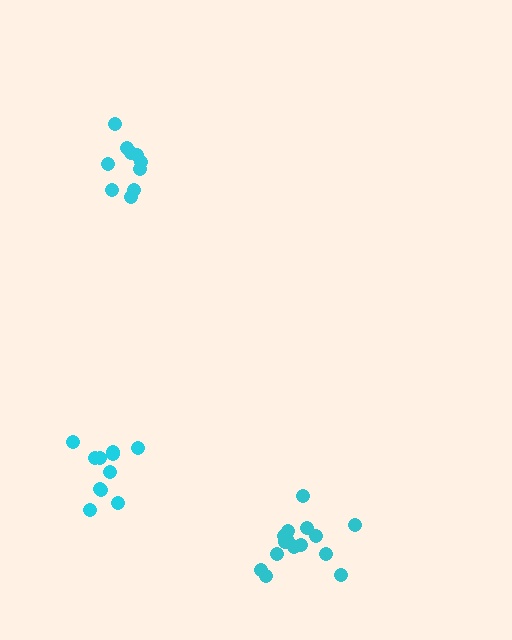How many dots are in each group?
Group 1: 11 dots, Group 2: 15 dots, Group 3: 10 dots (36 total).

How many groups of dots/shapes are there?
There are 3 groups.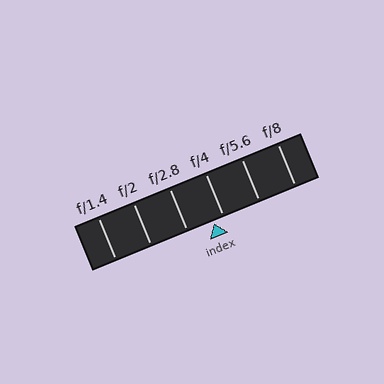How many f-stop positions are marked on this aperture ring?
There are 6 f-stop positions marked.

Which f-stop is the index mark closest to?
The index mark is closest to f/4.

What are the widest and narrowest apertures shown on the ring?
The widest aperture shown is f/1.4 and the narrowest is f/8.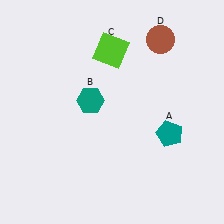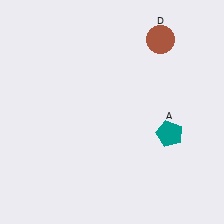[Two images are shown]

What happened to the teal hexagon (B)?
The teal hexagon (B) was removed in Image 2. It was in the top-left area of Image 1.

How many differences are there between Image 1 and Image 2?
There are 2 differences between the two images.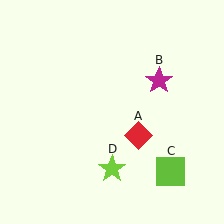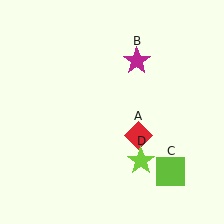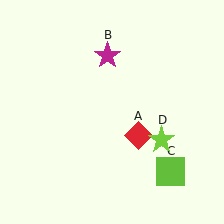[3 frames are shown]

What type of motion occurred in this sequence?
The magenta star (object B), lime star (object D) rotated counterclockwise around the center of the scene.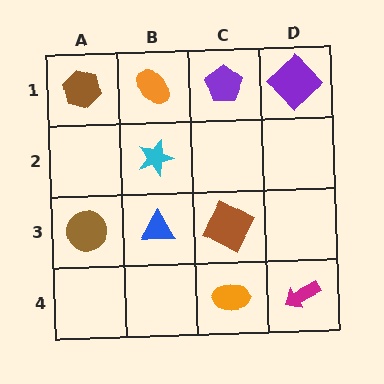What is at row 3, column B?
A blue triangle.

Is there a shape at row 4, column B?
No, that cell is empty.